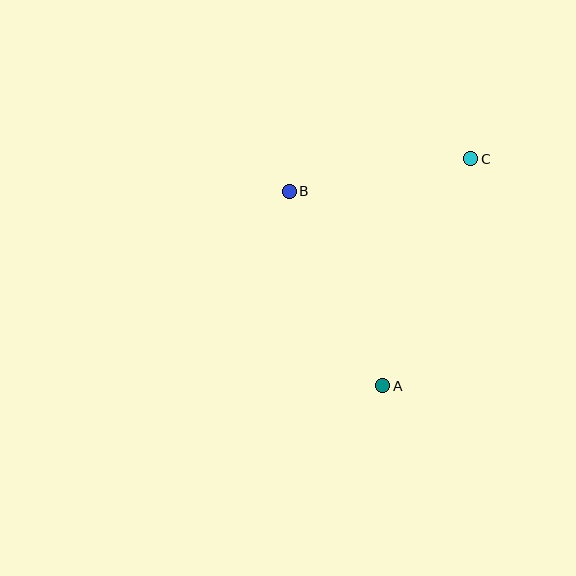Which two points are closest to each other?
Points B and C are closest to each other.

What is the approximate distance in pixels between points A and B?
The distance between A and B is approximately 216 pixels.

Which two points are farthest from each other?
Points A and C are farthest from each other.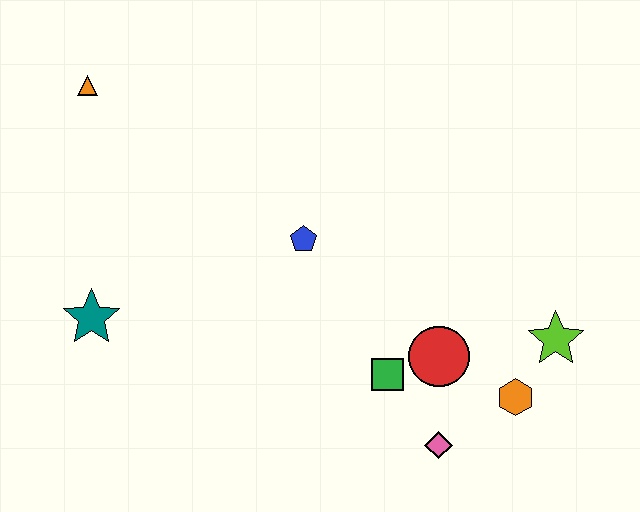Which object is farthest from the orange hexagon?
The orange triangle is farthest from the orange hexagon.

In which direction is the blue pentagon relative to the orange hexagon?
The blue pentagon is to the left of the orange hexagon.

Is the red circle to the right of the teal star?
Yes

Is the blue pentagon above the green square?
Yes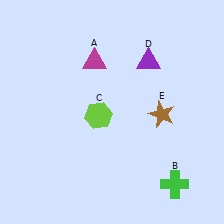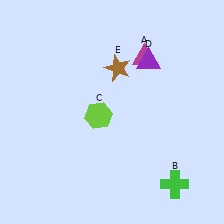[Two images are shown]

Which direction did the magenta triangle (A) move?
The magenta triangle (A) moved right.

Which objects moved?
The objects that moved are: the magenta triangle (A), the brown star (E).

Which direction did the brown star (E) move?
The brown star (E) moved up.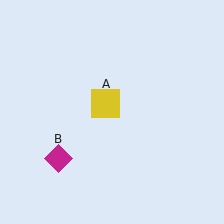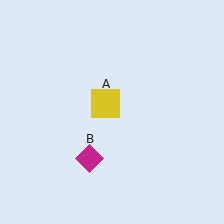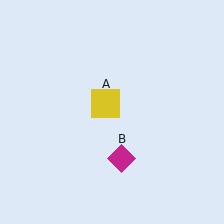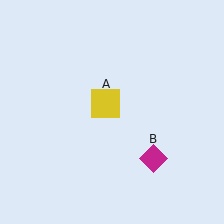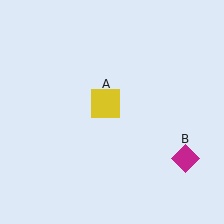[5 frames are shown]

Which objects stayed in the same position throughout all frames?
Yellow square (object A) remained stationary.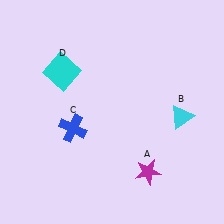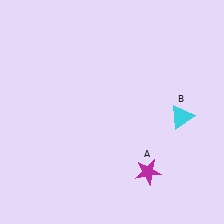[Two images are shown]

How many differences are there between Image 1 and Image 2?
There are 2 differences between the two images.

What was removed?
The cyan square (D), the blue cross (C) were removed in Image 2.